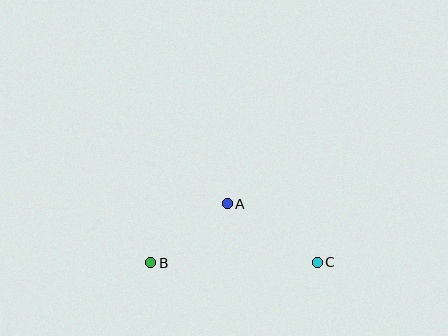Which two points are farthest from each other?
Points B and C are farthest from each other.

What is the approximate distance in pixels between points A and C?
The distance between A and C is approximately 107 pixels.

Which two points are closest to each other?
Points A and B are closest to each other.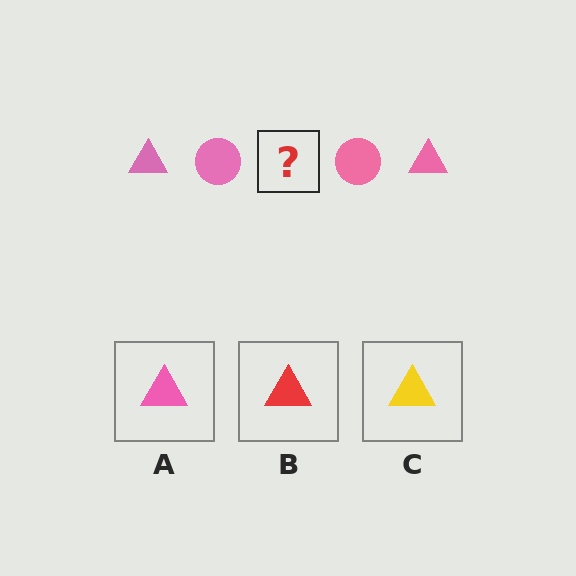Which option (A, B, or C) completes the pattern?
A.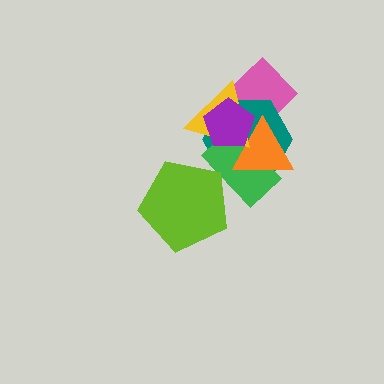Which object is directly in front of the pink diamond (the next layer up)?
The teal hexagon is directly in front of the pink diamond.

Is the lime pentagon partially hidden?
No, no other shape covers it.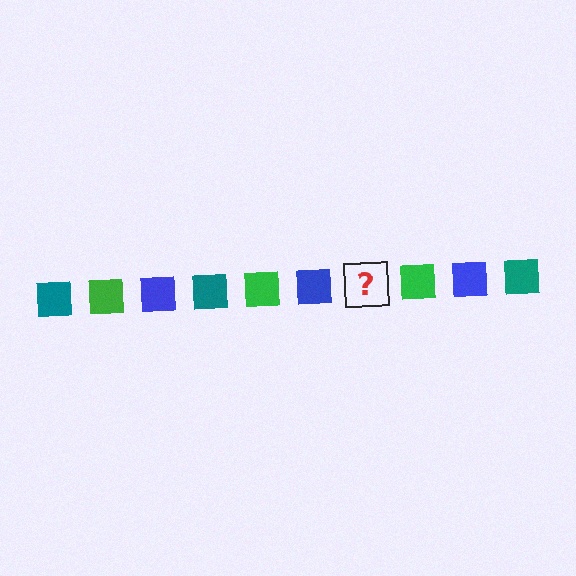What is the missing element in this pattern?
The missing element is a teal square.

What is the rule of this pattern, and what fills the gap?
The rule is that the pattern cycles through teal, green, blue squares. The gap should be filled with a teal square.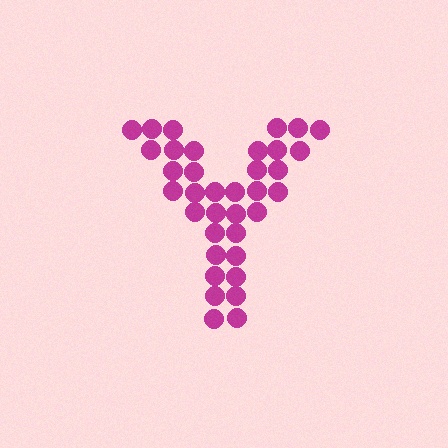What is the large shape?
The large shape is the letter Y.